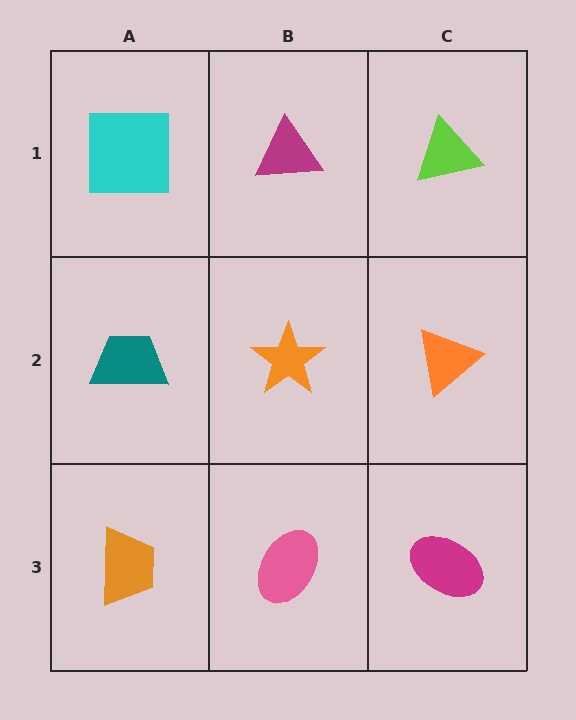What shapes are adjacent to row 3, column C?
An orange triangle (row 2, column C), a pink ellipse (row 3, column B).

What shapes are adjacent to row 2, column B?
A magenta triangle (row 1, column B), a pink ellipse (row 3, column B), a teal trapezoid (row 2, column A), an orange triangle (row 2, column C).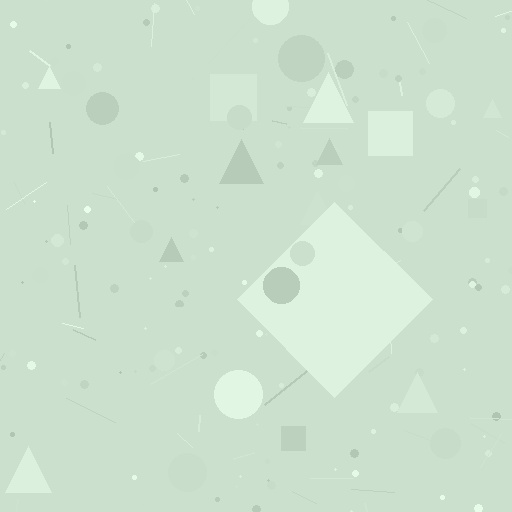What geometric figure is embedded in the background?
A diamond is embedded in the background.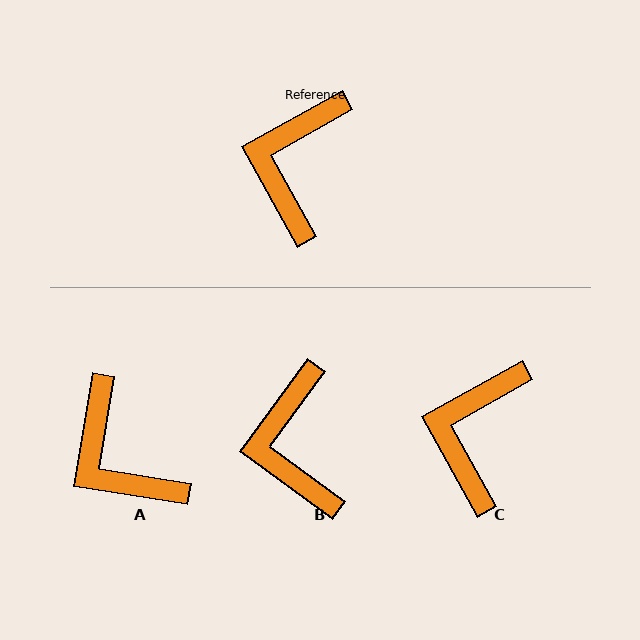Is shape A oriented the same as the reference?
No, it is off by about 51 degrees.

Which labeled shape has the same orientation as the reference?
C.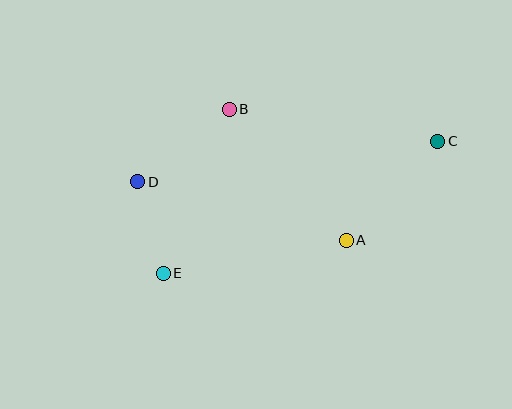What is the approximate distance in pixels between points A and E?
The distance between A and E is approximately 186 pixels.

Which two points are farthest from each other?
Points C and E are farthest from each other.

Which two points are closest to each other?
Points D and E are closest to each other.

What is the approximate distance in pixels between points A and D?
The distance between A and D is approximately 217 pixels.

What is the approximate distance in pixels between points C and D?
The distance between C and D is approximately 302 pixels.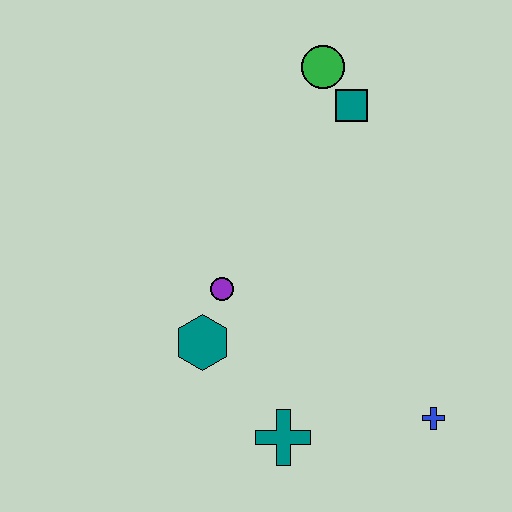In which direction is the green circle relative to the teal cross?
The green circle is above the teal cross.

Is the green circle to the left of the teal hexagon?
No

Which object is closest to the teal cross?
The teal hexagon is closest to the teal cross.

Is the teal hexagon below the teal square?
Yes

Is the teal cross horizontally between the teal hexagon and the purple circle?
No